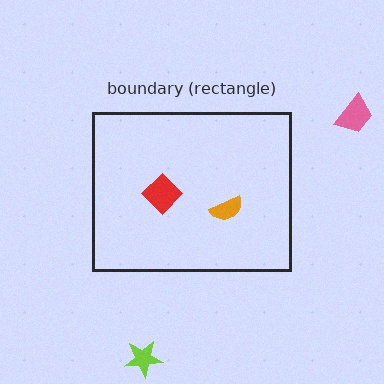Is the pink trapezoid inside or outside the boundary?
Outside.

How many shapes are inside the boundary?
2 inside, 2 outside.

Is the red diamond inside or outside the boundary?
Inside.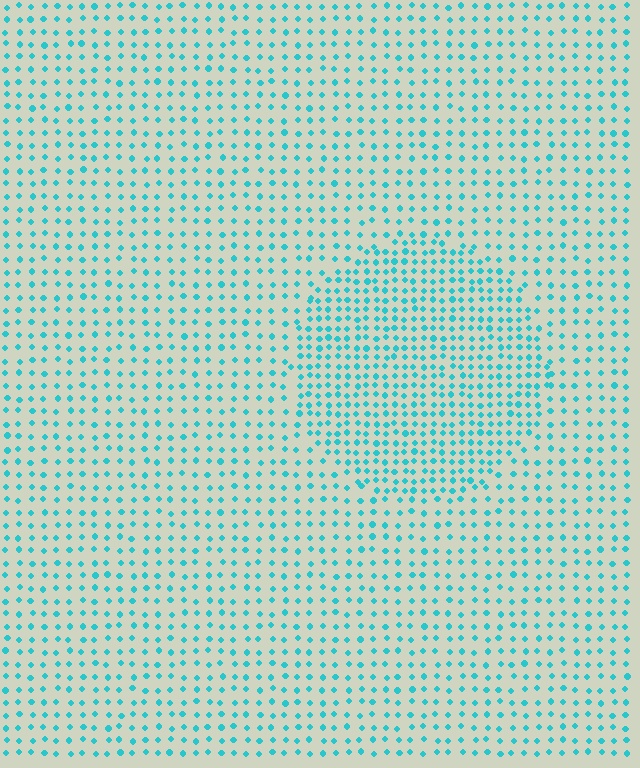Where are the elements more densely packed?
The elements are more densely packed inside the circle boundary.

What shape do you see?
I see a circle.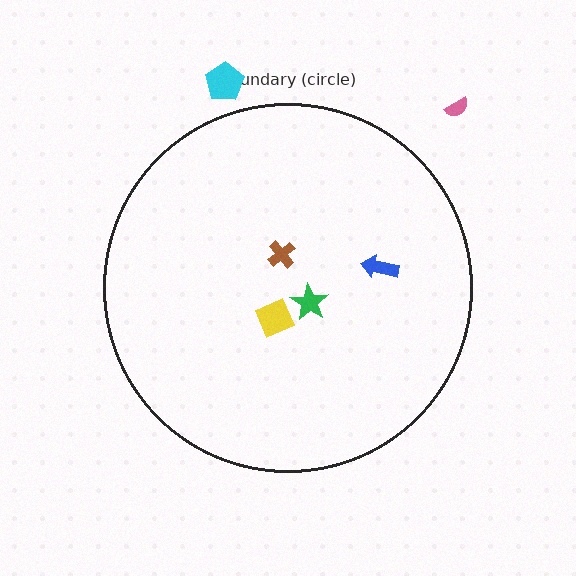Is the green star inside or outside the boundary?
Inside.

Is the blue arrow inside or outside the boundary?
Inside.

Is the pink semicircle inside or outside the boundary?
Outside.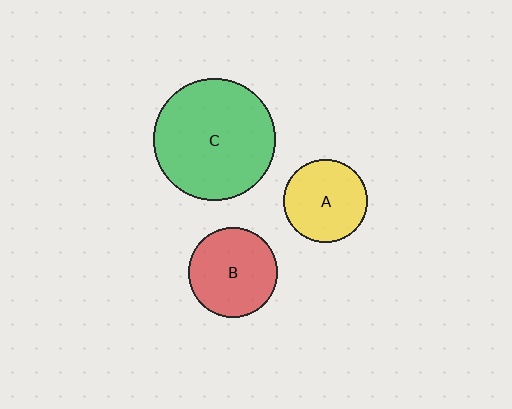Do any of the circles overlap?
No, none of the circles overlap.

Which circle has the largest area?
Circle C (green).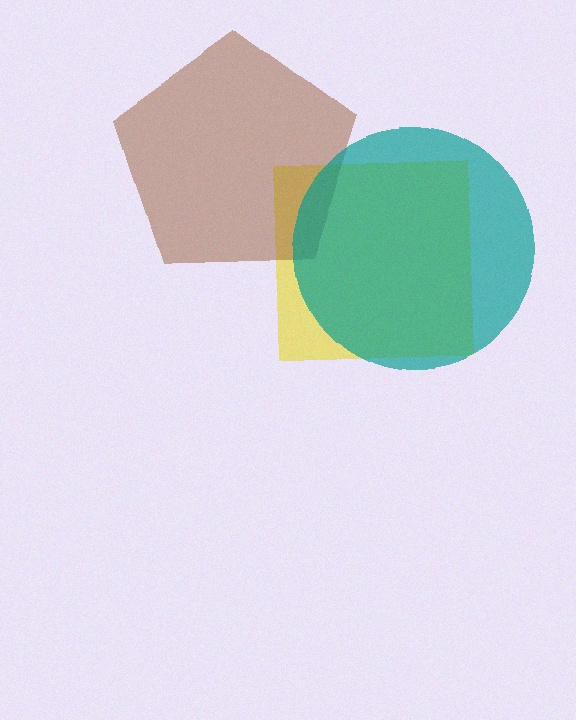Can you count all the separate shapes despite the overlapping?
Yes, there are 3 separate shapes.